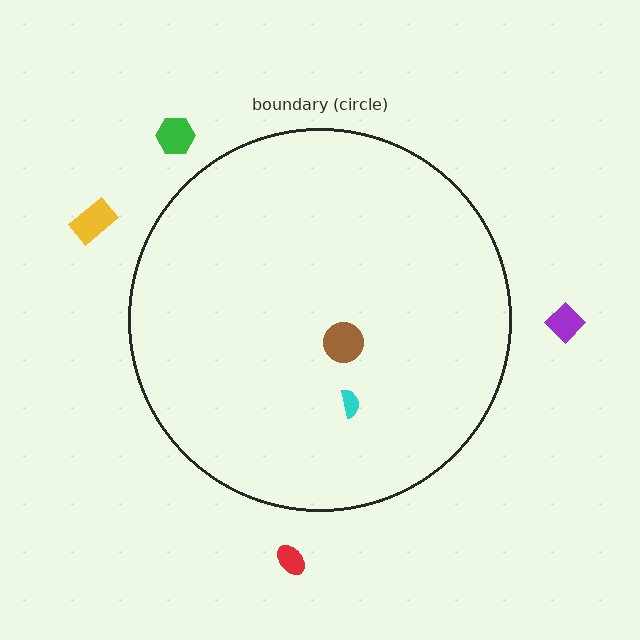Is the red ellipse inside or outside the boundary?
Outside.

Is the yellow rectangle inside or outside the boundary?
Outside.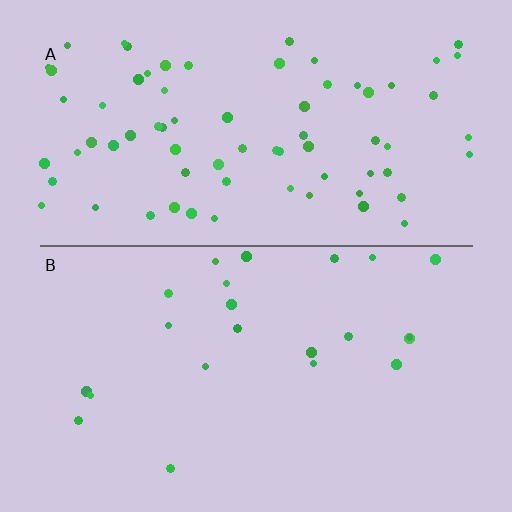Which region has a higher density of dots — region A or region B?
A (the top).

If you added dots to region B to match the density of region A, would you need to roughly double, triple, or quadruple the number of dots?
Approximately triple.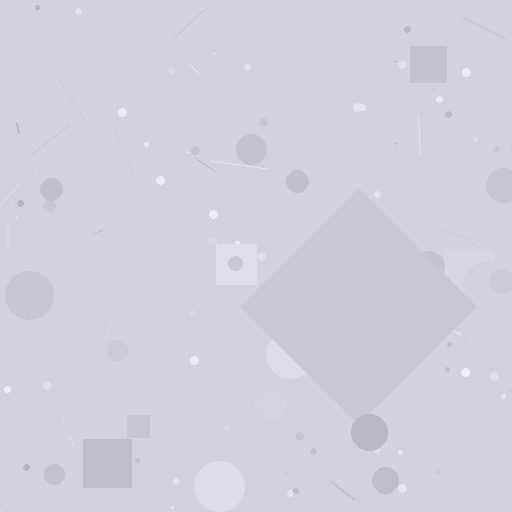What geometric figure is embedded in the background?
A diamond is embedded in the background.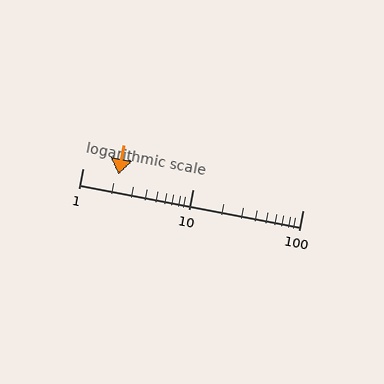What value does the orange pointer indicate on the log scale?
The pointer indicates approximately 2.1.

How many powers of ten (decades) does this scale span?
The scale spans 2 decades, from 1 to 100.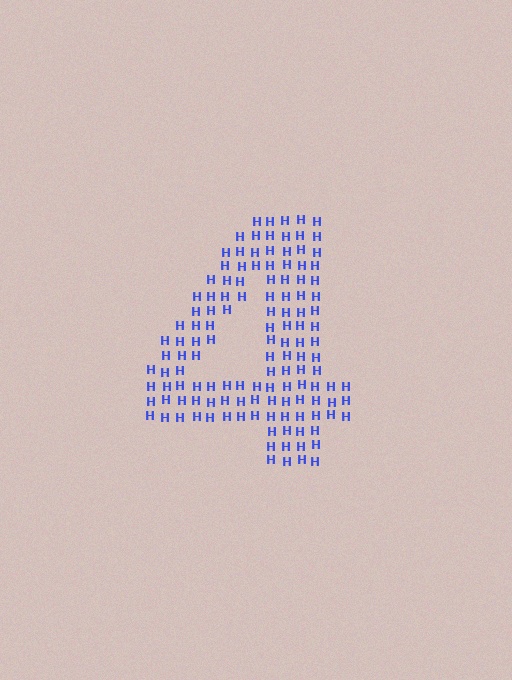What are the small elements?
The small elements are letter H's.